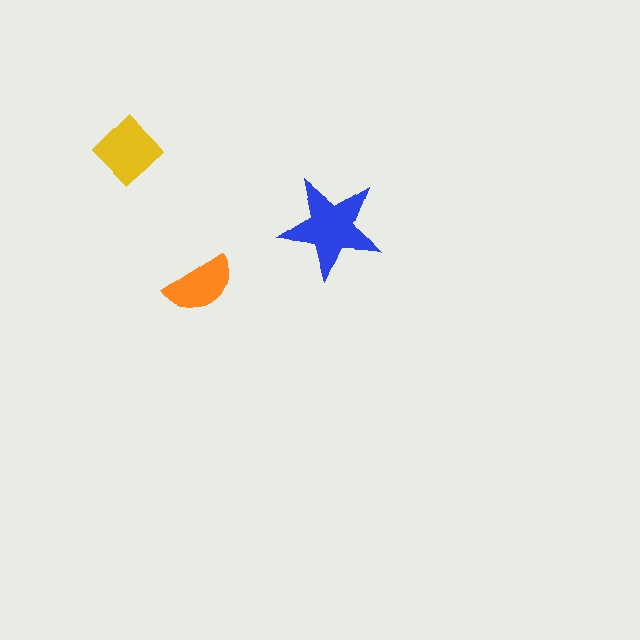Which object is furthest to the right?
The blue star is rightmost.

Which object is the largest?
The blue star.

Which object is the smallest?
The orange semicircle.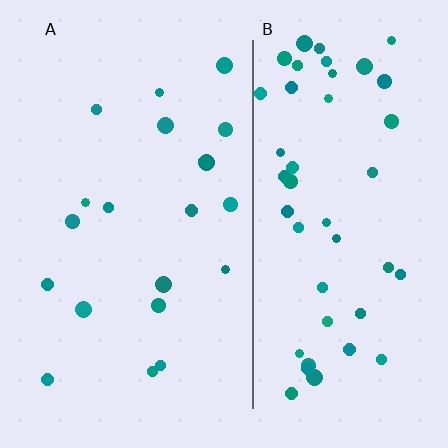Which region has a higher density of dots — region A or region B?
B (the right).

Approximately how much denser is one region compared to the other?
Approximately 2.3× — region B over region A.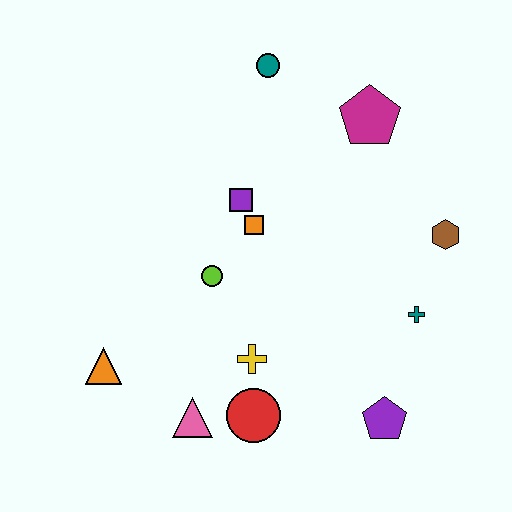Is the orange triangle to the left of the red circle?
Yes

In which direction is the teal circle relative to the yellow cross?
The teal circle is above the yellow cross.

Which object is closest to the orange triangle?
The pink triangle is closest to the orange triangle.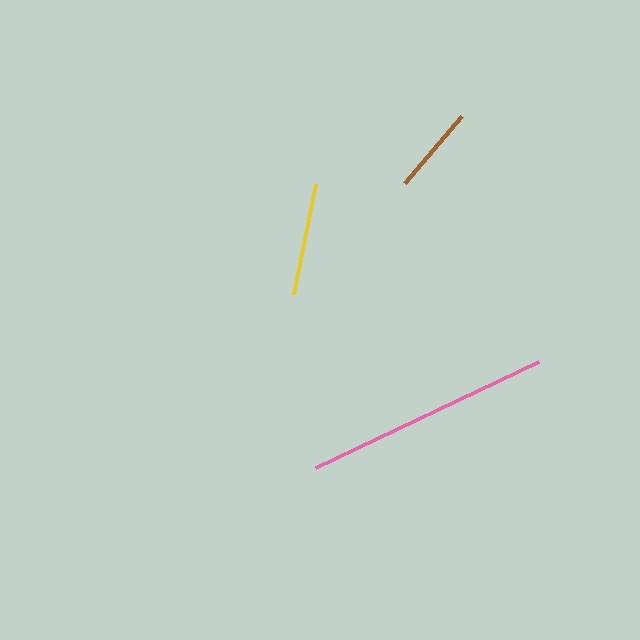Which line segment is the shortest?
The brown line is the shortest at approximately 88 pixels.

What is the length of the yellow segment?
The yellow segment is approximately 112 pixels long.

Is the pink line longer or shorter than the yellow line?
The pink line is longer than the yellow line.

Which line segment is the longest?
The pink line is the longest at approximately 246 pixels.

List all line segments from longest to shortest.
From longest to shortest: pink, yellow, brown.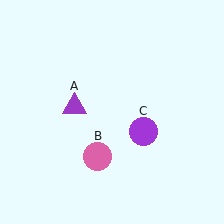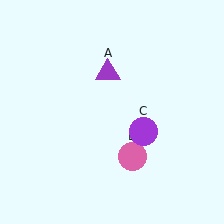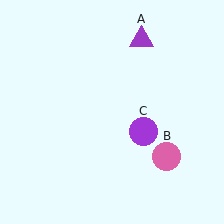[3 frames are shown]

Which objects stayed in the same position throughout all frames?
Purple circle (object C) remained stationary.